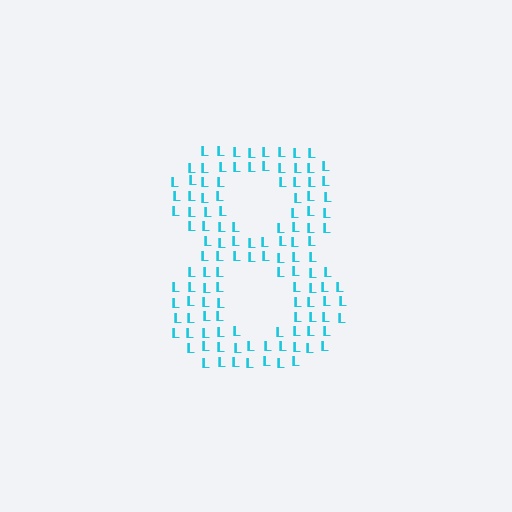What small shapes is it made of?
It is made of small letter L's.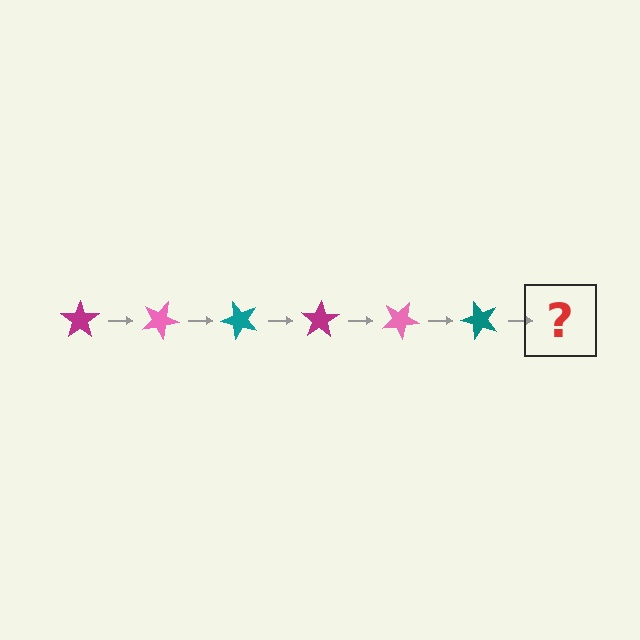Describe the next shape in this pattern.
It should be a magenta star, rotated 150 degrees from the start.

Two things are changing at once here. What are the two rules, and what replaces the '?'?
The two rules are that it rotates 25 degrees each step and the color cycles through magenta, pink, and teal. The '?' should be a magenta star, rotated 150 degrees from the start.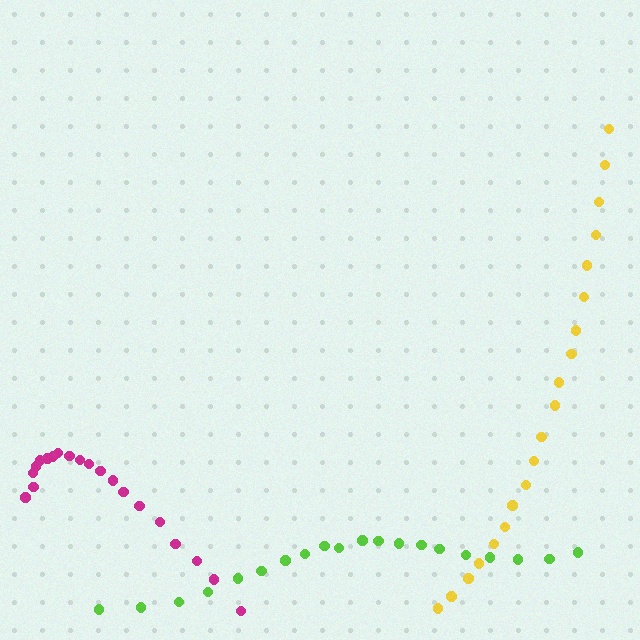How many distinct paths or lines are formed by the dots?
There are 3 distinct paths.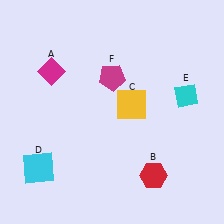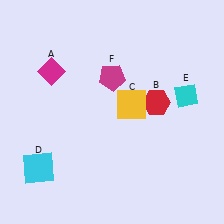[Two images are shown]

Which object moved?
The red hexagon (B) moved up.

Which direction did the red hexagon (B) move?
The red hexagon (B) moved up.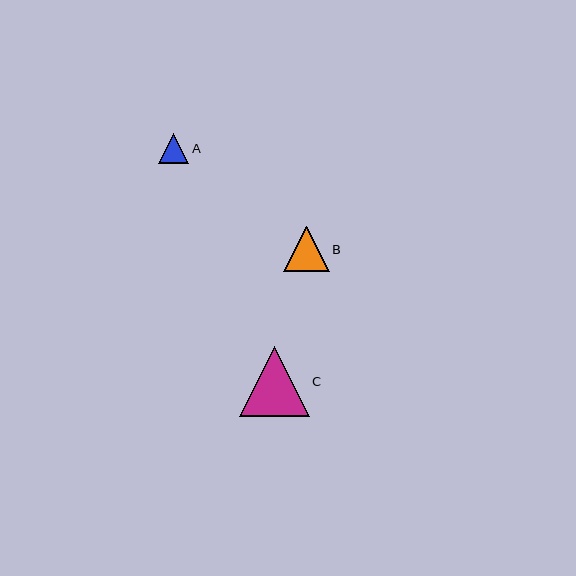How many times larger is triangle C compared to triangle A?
Triangle C is approximately 2.3 times the size of triangle A.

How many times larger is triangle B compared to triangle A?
Triangle B is approximately 1.5 times the size of triangle A.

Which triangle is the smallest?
Triangle A is the smallest with a size of approximately 31 pixels.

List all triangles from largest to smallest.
From largest to smallest: C, B, A.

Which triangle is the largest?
Triangle C is the largest with a size of approximately 70 pixels.